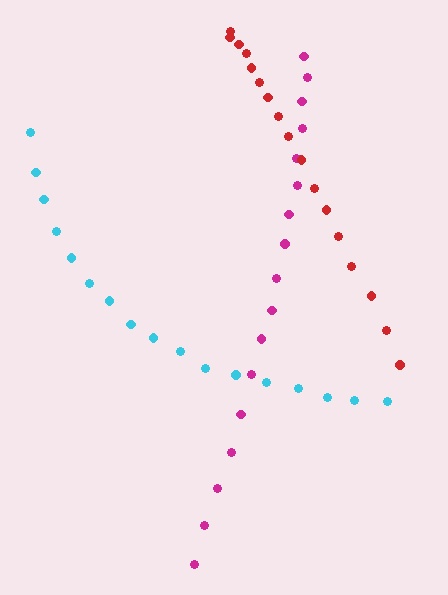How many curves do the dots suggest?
There are 3 distinct paths.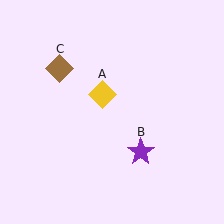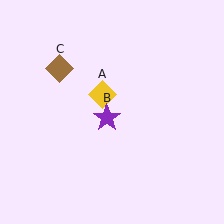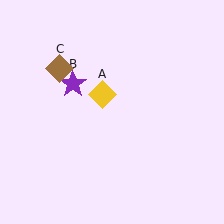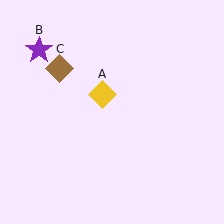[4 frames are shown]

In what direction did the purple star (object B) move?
The purple star (object B) moved up and to the left.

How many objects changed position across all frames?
1 object changed position: purple star (object B).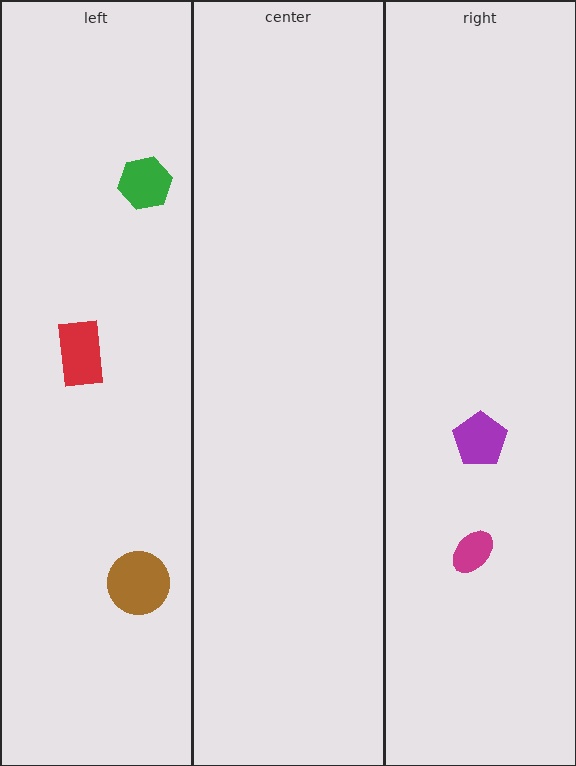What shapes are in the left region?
The green hexagon, the brown circle, the red rectangle.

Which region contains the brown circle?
The left region.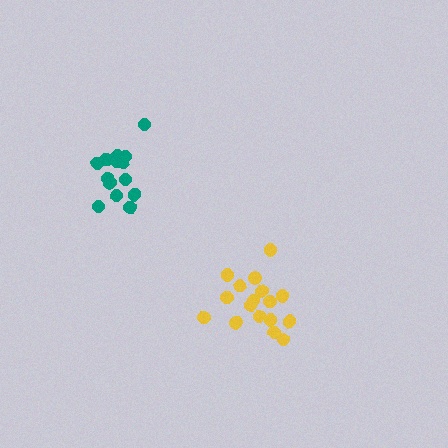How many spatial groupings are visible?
There are 2 spatial groupings.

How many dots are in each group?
Group 1: 17 dots, Group 2: 14 dots (31 total).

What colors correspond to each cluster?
The clusters are colored: yellow, teal.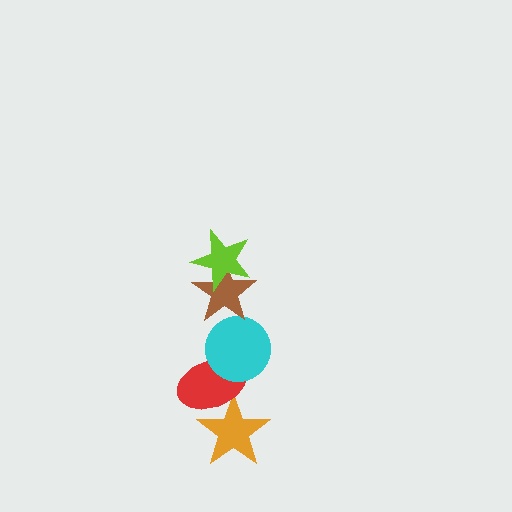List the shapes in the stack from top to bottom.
From top to bottom: the lime star, the brown star, the cyan circle, the red ellipse, the orange star.